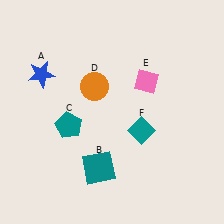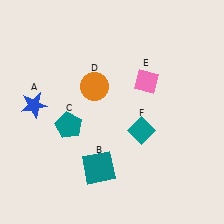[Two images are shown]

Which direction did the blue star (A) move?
The blue star (A) moved down.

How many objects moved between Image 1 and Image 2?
1 object moved between the two images.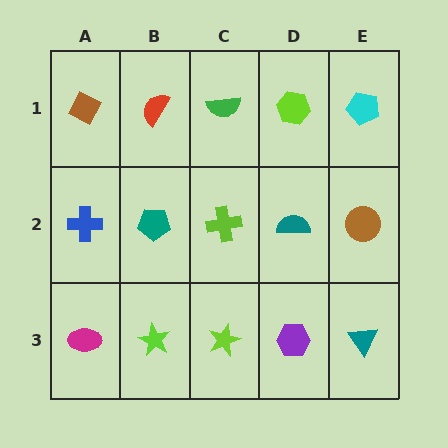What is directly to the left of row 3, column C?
A lime star.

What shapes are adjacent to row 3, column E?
A brown circle (row 2, column E), a purple hexagon (row 3, column D).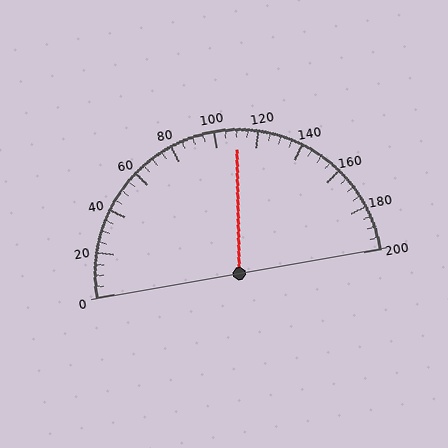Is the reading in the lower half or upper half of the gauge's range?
The reading is in the upper half of the range (0 to 200).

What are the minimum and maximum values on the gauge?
The gauge ranges from 0 to 200.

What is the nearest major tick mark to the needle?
The nearest major tick mark is 120.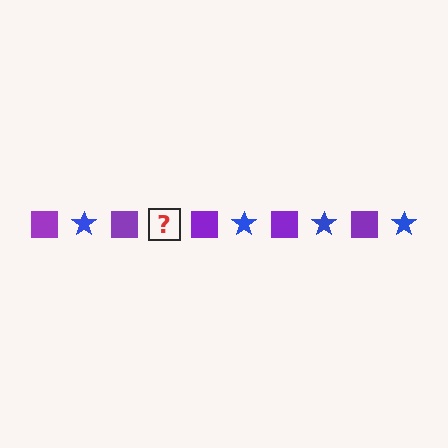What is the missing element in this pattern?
The missing element is a blue star.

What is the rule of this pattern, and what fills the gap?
The rule is that the pattern alternates between purple square and blue star. The gap should be filled with a blue star.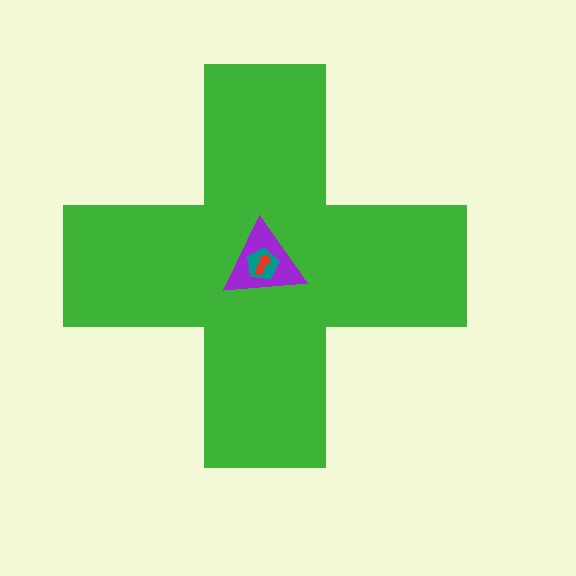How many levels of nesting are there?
4.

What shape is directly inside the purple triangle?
The teal pentagon.